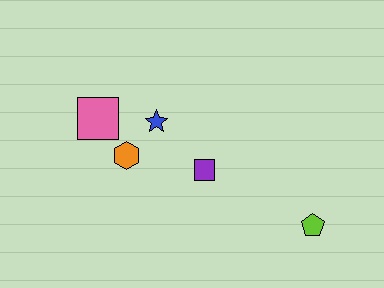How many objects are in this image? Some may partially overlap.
There are 5 objects.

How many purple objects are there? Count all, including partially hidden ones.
There is 1 purple object.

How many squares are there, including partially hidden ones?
There are 2 squares.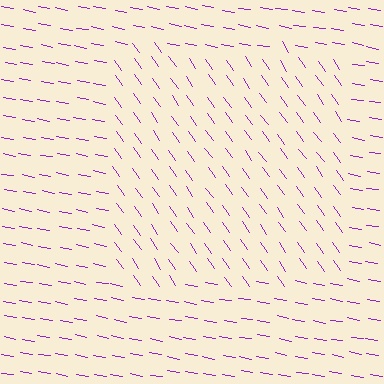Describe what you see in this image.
The image is filled with small purple line segments. A rectangle region in the image has lines oriented differently from the surrounding lines, creating a visible texture boundary.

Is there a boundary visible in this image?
Yes, there is a texture boundary formed by a change in line orientation.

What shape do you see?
I see a rectangle.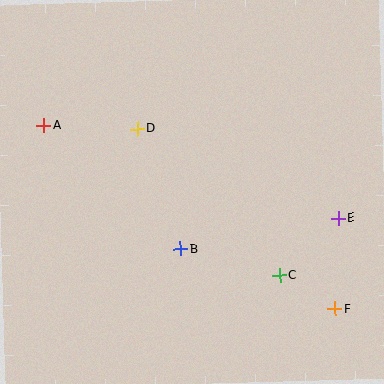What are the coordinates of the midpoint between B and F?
The midpoint between B and F is at (258, 279).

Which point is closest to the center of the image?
Point B at (180, 249) is closest to the center.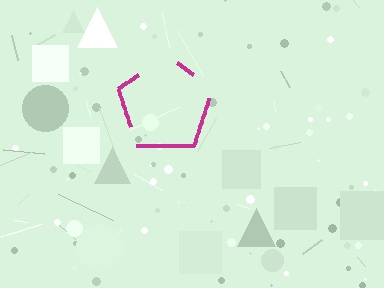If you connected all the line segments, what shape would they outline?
They would outline a pentagon.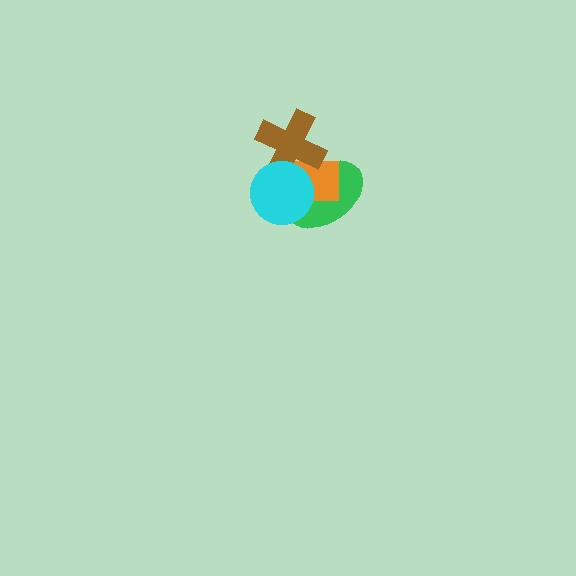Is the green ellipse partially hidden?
Yes, it is partially covered by another shape.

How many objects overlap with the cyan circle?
3 objects overlap with the cyan circle.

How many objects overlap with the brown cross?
3 objects overlap with the brown cross.